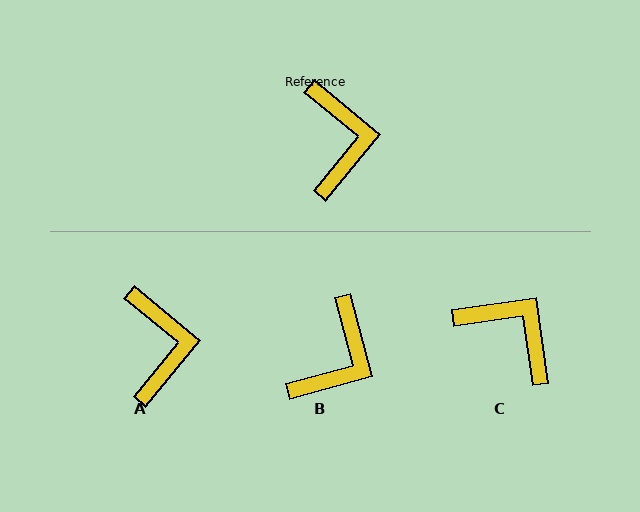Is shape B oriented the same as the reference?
No, it is off by about 35 degrees.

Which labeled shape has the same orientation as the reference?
A.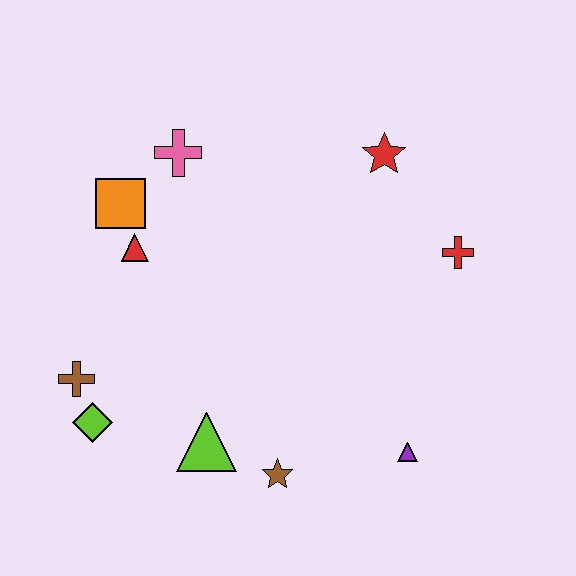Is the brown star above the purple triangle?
No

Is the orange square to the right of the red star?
No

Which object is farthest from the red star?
The lime diamond is farthest from the red star.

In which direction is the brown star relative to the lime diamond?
The brown star is to the right of the lime diamond.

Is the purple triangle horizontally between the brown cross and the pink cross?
No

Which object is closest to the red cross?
The red star is closest to the red cross.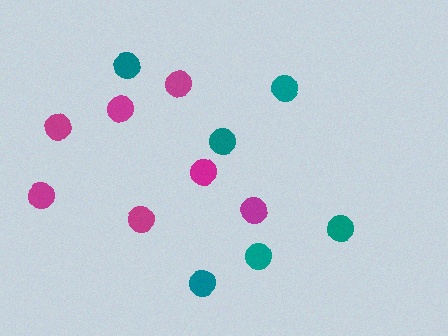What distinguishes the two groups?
There are 2 groups: one group of teal circles (6) and one group of magenta circles (7).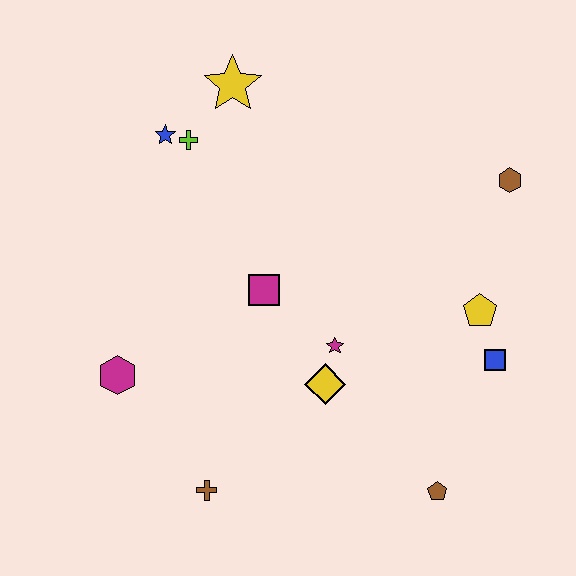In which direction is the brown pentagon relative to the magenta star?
The brown pentagon is below the magenta star.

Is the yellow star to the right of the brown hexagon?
No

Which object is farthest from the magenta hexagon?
The brown hexagon is farthest from the magenta hexagon.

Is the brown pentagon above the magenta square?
No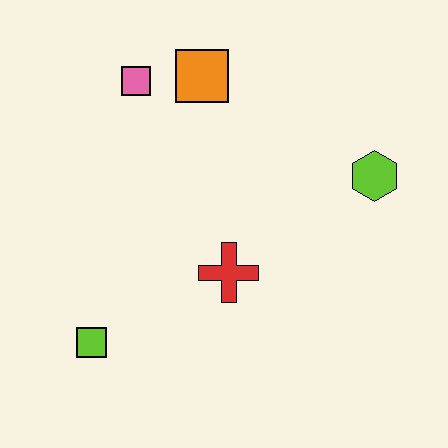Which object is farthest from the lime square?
The lime hexagon is farthest from the lime square.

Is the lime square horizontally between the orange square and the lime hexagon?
No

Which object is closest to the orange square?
The pink square is closest to the orange square.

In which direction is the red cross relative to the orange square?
The red cross is below the orange square.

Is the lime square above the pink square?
No